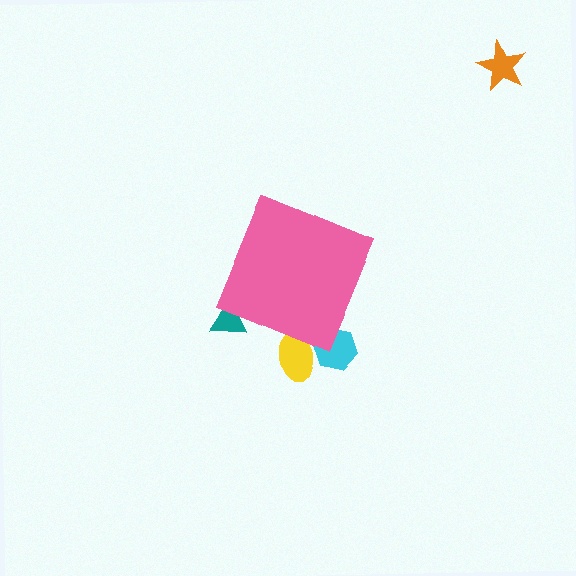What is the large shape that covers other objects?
A pink diamond.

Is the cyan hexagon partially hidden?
Yes, the cyan hexagon is partially hidden behind the pink diamond.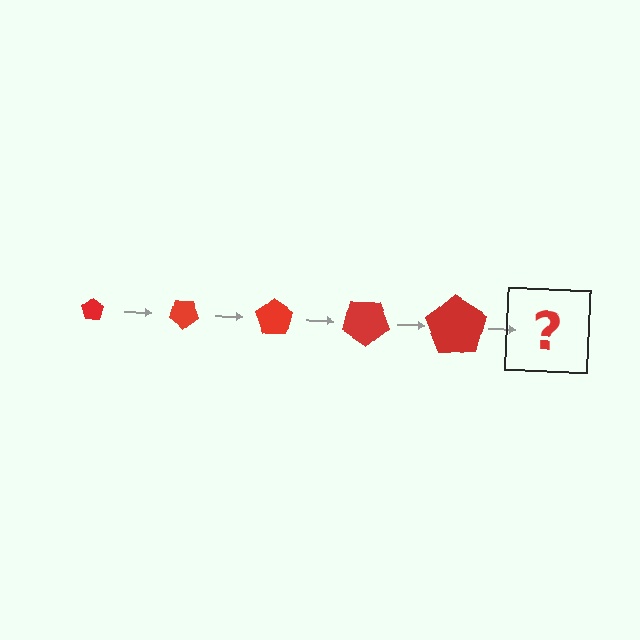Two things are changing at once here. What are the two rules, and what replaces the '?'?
The two rules are that the pentagon grows larger each step and it rotates 35 degrees each step. The '?' should be a pentagon, larger than the previous one and rotated 175 degrees from the start.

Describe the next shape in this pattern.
It should be a pentagon, larger than the previous one and rotated 175 degrees from the start.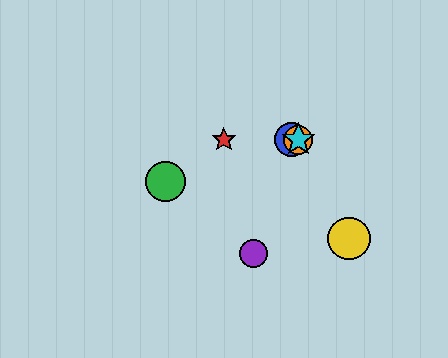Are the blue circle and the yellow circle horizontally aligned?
No, the blue circle is at y≈140 and the yellow circle is at y≈238.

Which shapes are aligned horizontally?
The red star, the blue circle, the orange circle, the cyan star are aligned horizontally.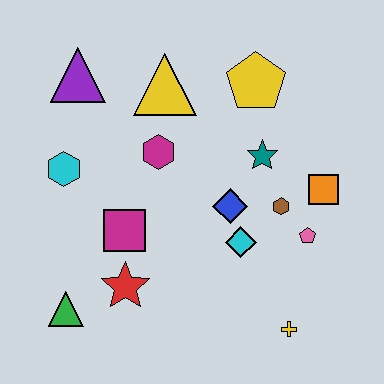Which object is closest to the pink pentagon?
The brown hexagon is closest to the pink pentagon.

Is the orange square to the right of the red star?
Yes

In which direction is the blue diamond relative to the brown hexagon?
The blue diamond is to the left of the brown hexagon.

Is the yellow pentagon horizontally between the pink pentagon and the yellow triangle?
Yes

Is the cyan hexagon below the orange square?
No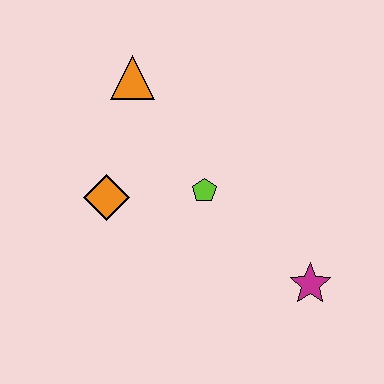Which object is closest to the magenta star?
The lime pentagon is closest to the magenta star.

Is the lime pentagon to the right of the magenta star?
No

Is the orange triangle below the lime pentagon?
No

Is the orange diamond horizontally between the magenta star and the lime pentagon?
No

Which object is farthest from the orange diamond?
The magenta star is farthest from the orange diamond.